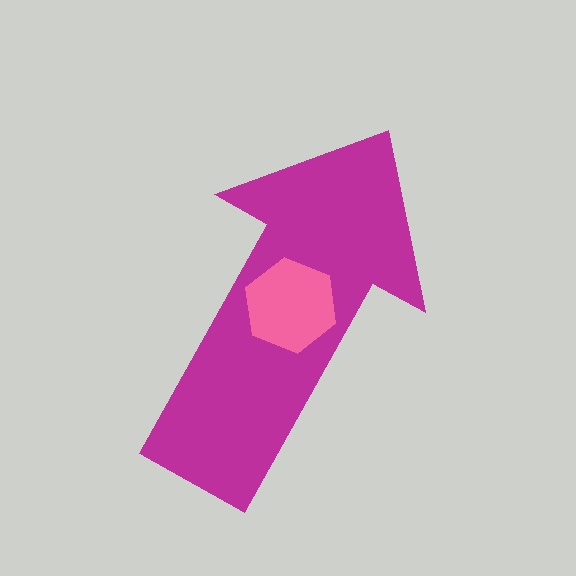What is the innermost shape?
The pink hexagon.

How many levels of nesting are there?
2.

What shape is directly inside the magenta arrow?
The pink hexagon.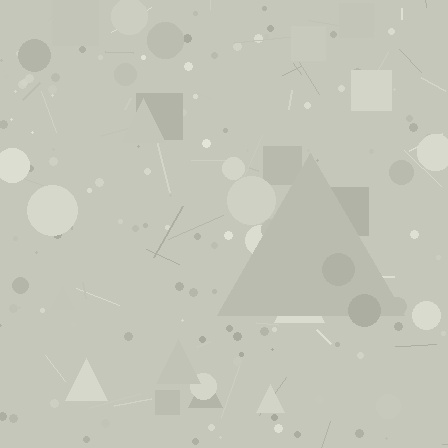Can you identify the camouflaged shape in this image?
The camouflaged shape is a triangle.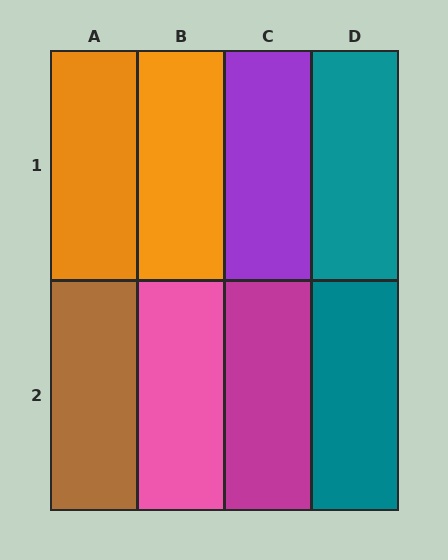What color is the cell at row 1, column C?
Purple.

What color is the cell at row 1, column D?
Teal.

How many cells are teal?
2 cells are teal.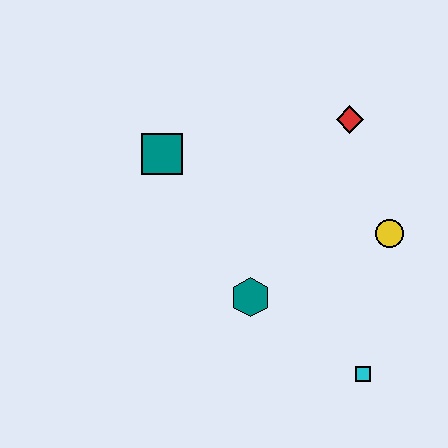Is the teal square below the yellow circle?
No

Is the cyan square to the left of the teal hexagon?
No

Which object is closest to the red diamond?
The yellow circle is closest to the red diamond.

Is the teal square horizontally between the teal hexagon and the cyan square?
No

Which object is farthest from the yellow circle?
The teal square is farthest from the yellow circle.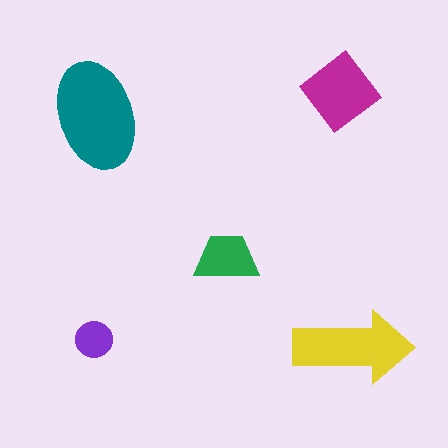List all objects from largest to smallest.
The teal ellipse, the yellow arrow, the magenta diamond, the green trapezoid, the purple circle.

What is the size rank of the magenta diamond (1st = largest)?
3rd.